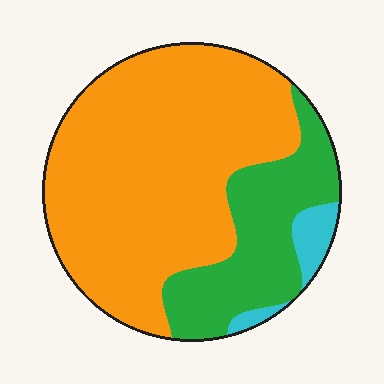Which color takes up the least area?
Cyan, at roughly 5%.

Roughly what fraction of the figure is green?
Green covers 26% of the figure.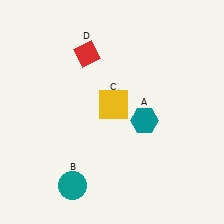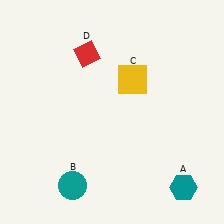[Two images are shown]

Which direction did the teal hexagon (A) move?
The teal hexagon (A) moved down.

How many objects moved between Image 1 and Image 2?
2 objects moved between the two images.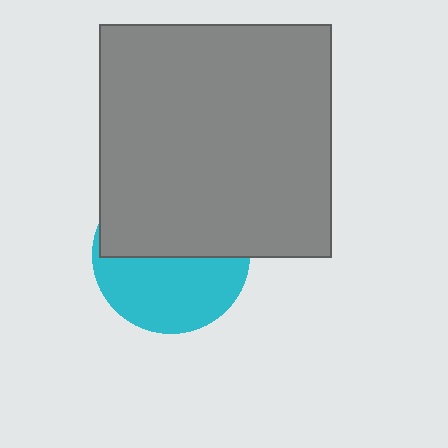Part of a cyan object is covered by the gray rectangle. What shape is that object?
It is a circle.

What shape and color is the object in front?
The object in front is a gray rectangle.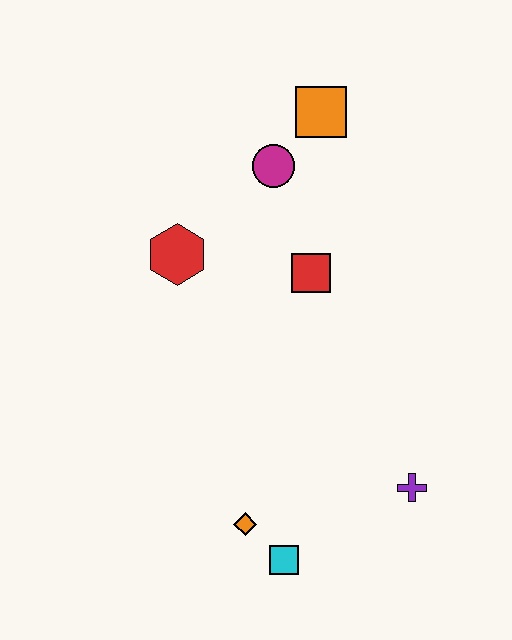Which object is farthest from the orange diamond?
The orange square is farthest from the orange diamond.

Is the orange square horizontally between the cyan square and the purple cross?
Yes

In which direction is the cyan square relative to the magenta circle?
The cyan square is below the magenta circle.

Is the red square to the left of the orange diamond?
No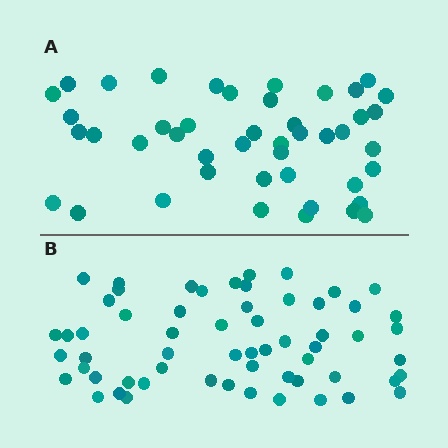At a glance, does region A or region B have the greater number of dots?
Region B (the bottom region) has more dots.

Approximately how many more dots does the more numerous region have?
Region B has approximately 15 more dots than region A.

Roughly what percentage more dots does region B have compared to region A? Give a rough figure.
About 35% more.